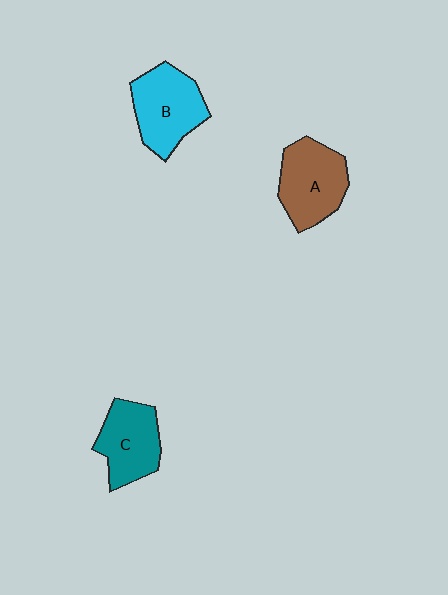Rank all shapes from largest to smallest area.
From largest to smallest: B (cyan), A (brown), C (teal).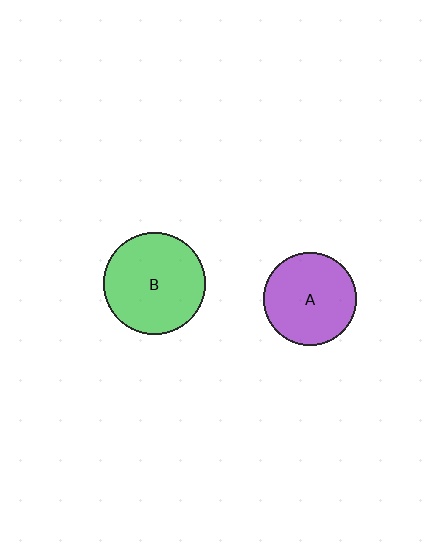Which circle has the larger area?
Circle B (green).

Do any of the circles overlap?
No, none of the circles overlap.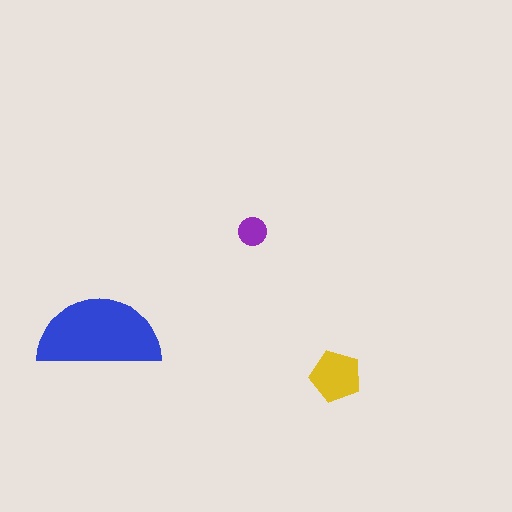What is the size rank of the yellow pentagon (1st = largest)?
2nd.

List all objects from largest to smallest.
The blue semicircle, the yellow pentagon, the purple circle.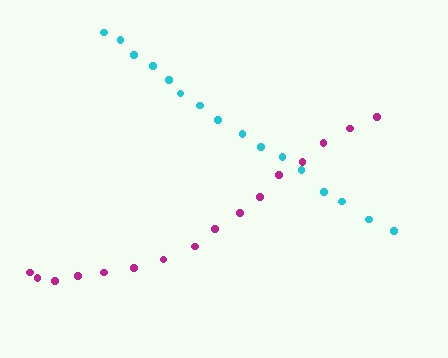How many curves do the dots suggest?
There are 2 distinct paths.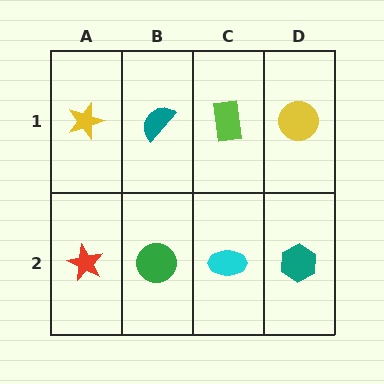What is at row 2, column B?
A green circle.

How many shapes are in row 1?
4 shapes.